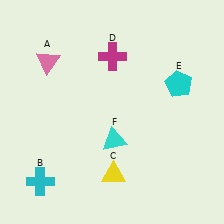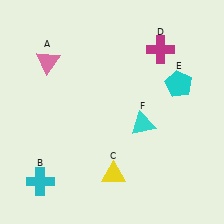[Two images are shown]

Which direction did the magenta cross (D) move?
The magenta cross (D) moved right.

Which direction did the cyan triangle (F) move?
The cyan triangle (F) moved right.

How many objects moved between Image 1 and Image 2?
2 objects moved between the two images.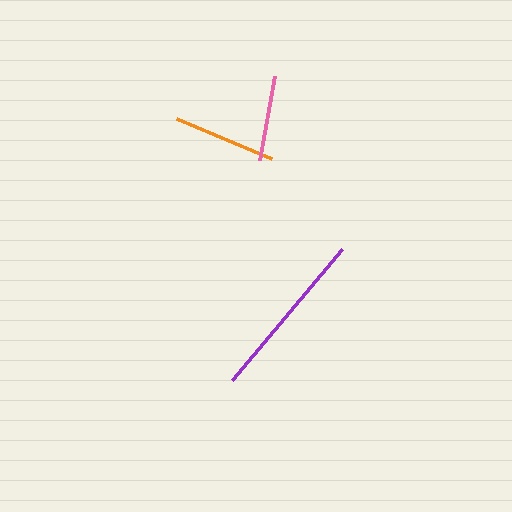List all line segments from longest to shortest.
From longest to shortest: purple, orange, pink.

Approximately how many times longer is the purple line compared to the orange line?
The purple line is approximately 1.7 times the length of the orange line.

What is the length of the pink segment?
The pink segment is approximately 85 pixels long.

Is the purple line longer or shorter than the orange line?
The purple line is longer than the orange line.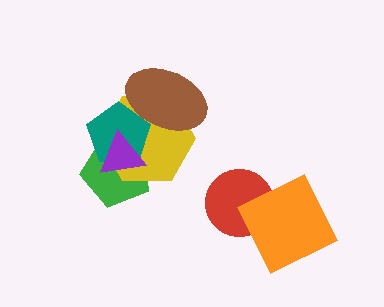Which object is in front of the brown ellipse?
The teal pentagon is in front of the brown ellipse.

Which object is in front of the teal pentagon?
The purple triangle is in front of the teal pentagon.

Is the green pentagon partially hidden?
Yes, it is partially covered by another shape.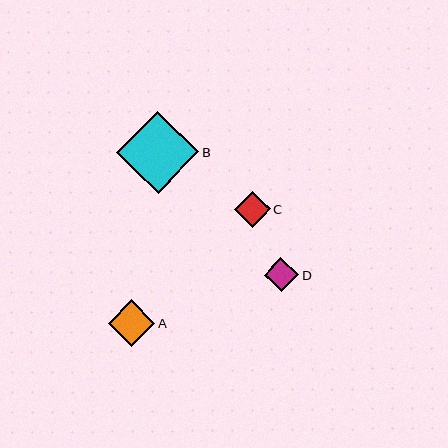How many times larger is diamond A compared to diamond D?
Diamond A is approximately 1.4 times the size of diamond D.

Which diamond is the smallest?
Diamond D is the smallest with a size of approximately 34 pixels.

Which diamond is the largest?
Diamond B is the largest with a size of approximately 82 pixels.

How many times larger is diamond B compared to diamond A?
Diamond B is approximately 1.8 times the size of diamond A.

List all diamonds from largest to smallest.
From largest to smallest: B, A, C, D.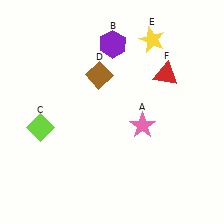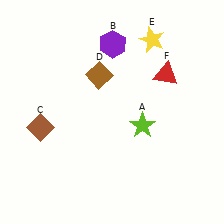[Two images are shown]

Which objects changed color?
A changed from pink to lime. C changed from lime to brown.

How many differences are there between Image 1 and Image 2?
There are 2 differences between the two images.